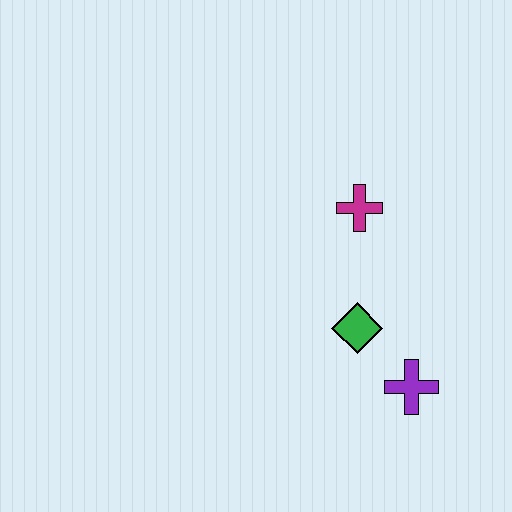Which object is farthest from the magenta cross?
The purple cross is farthest from the magenta cross.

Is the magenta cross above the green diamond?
Yes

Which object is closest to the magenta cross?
The green diamond is closest to the magenta cross.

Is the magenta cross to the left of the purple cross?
Yes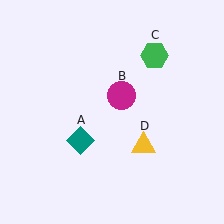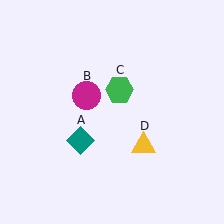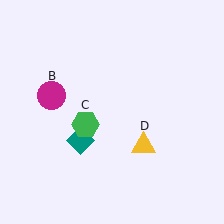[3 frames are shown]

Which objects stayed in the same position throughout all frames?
Teal diamond (object A) and yellow triangle (object D) remained stationary.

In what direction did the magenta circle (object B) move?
The magenta circle (object B) moved left.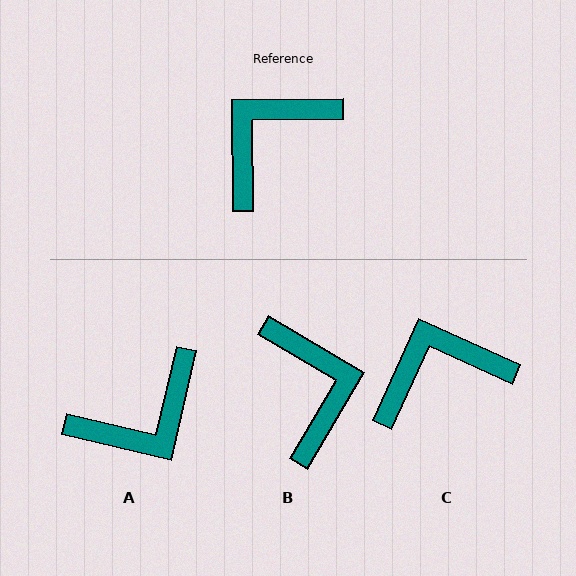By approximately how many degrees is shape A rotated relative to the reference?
Approximately 166 degrees counter-clockwise.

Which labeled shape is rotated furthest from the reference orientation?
A, about 166 degrees away.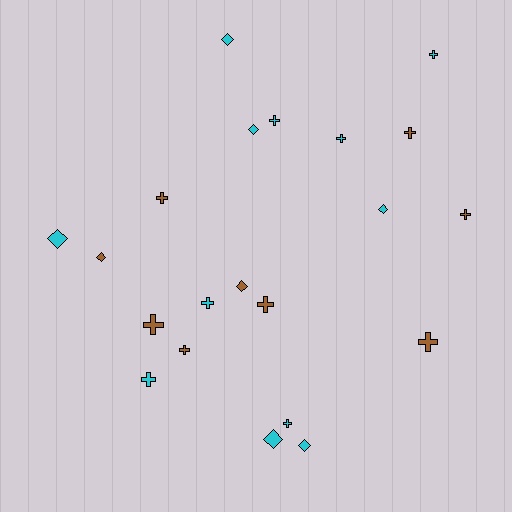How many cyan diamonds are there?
There are 6 cyan diamonds.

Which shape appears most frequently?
Cross, with 13 objects.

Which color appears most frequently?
Cyan, with 12 objects.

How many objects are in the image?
There are 21 objects.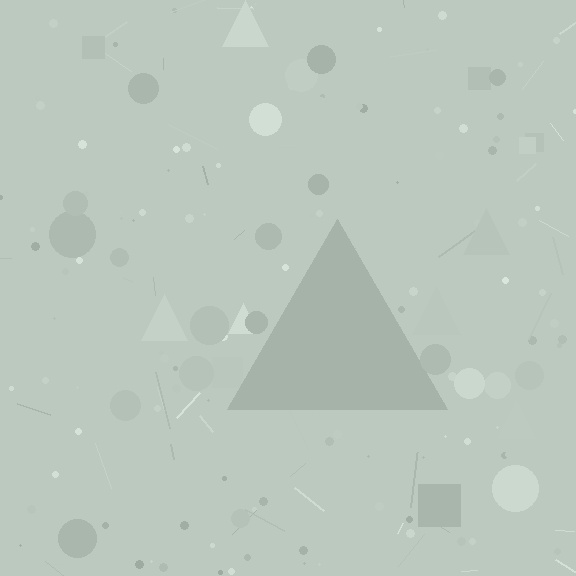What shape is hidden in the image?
A triangle is hidden in the image.